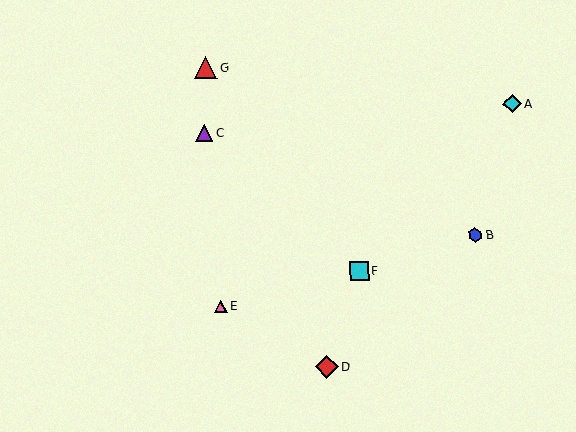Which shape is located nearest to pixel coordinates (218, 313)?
The pink triangle (labeled E) at (221, 306) is nearest to that location.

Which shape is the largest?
The red diamond (labeled D) is the largest.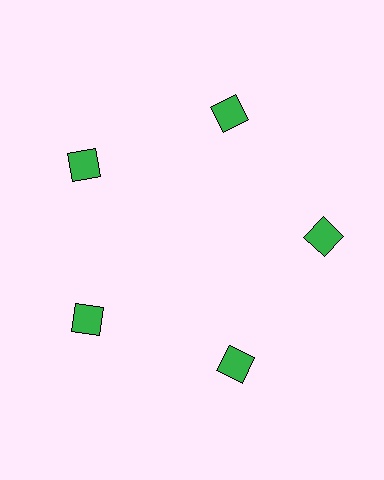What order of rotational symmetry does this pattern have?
This pattern has 5-fold rotational symmetry.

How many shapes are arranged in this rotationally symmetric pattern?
There are 5 shapes, arranged in 5 groups of 1.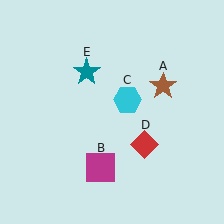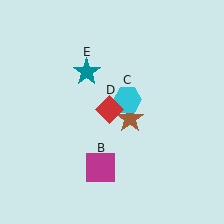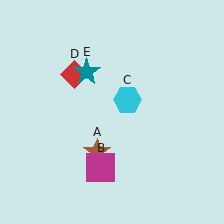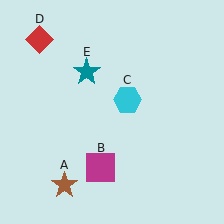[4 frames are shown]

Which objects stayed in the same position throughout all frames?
Magenta square (object B) and cyan hexagon (object C) and teal star (object E) remained stationary.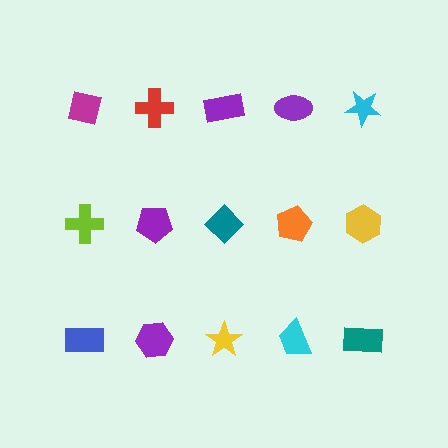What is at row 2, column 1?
A lime cross.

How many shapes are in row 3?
5 shapes.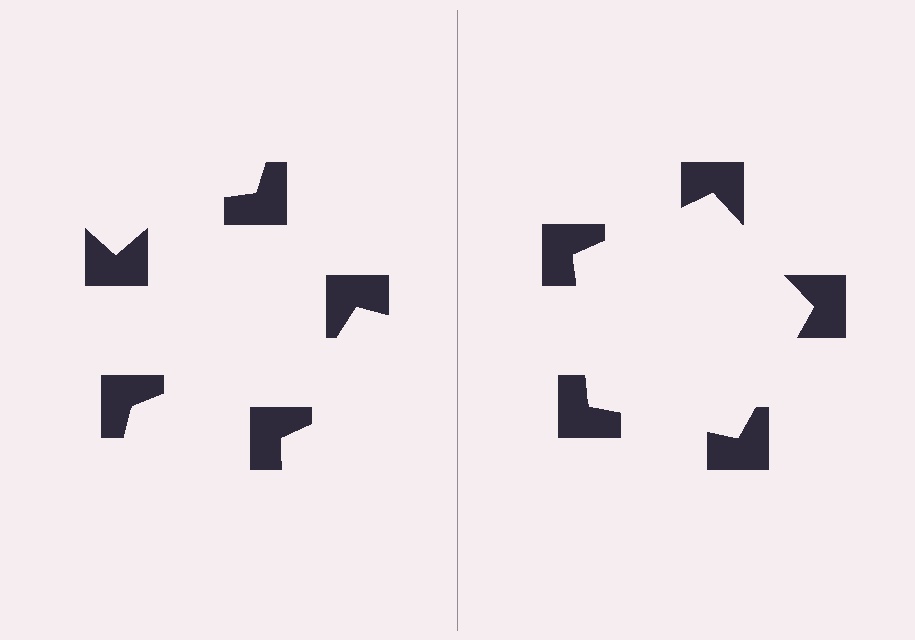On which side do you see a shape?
An illusory pentagon appears on the right side. On the left side the wedge cuts are rotated, so no coherent shape forms.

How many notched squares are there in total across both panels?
10 — 5 on each side.